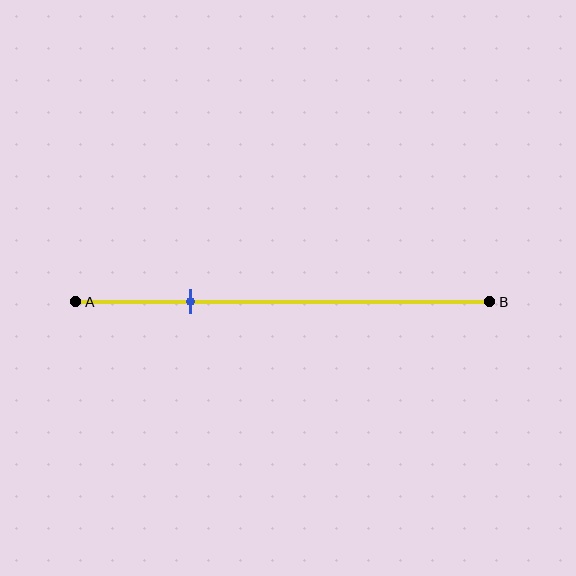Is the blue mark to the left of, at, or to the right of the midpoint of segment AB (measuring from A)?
The blue mark is to the left of the midpoint of segment AB.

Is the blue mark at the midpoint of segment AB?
No, the mark is at about 30% from A, not at the 50% midpoint.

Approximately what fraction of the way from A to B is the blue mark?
The blue mark is approximately 30% of the way from A to B.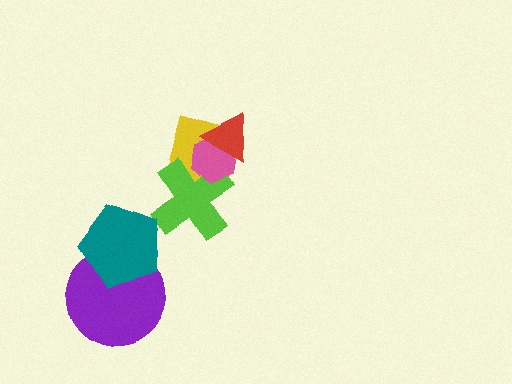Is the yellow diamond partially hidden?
Yes, it is partially covered by another shape.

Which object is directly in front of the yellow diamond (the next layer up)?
The lime cross is directly in front of the yellow diamond.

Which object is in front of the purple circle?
The teal pentagon is in front of the purple circle.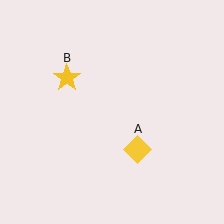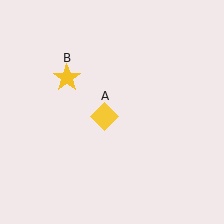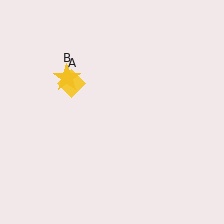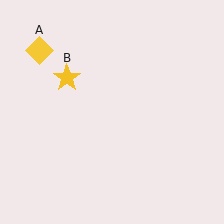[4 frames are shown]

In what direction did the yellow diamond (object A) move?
The yellow diamond (object A) moved up and to the left.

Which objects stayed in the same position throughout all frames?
Yellow star (object B) remained stationary.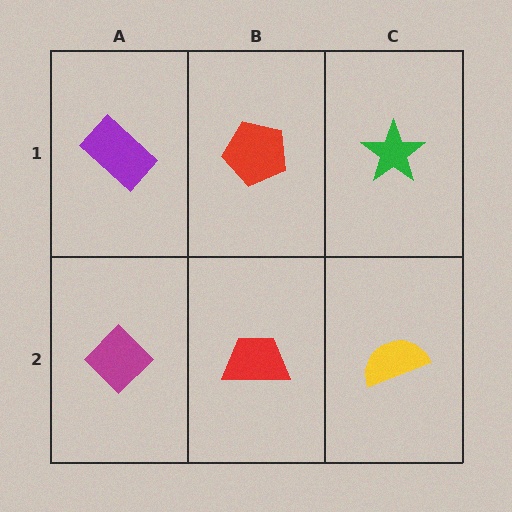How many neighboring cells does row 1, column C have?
2.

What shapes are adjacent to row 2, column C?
A green star (row 1, column C), a red trapezoid (row 2, column B).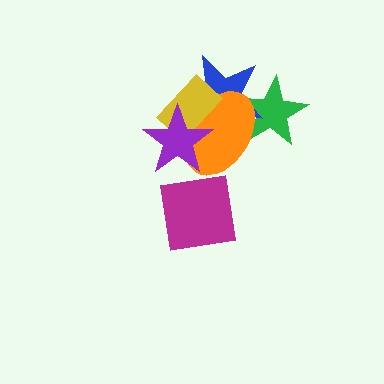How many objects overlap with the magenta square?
2 objects overlap with the magenta square.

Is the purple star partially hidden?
No, no other shape covers it.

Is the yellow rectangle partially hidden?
Yes, it is partially covered by another shape.